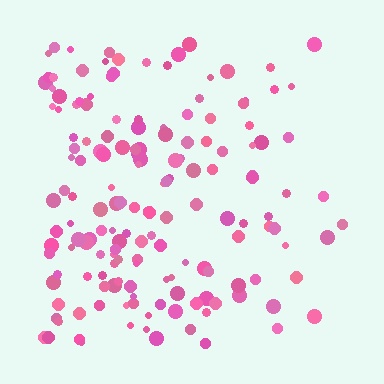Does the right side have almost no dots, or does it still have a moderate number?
Still a moderate number, just noticeably fewer than the left.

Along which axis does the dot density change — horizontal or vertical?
Horizontal.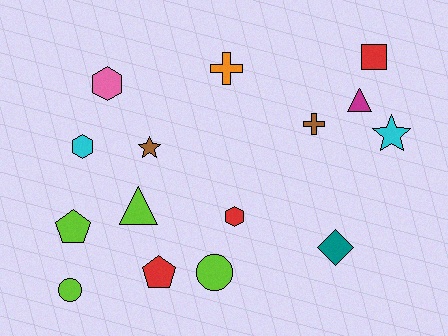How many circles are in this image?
There are 2 circles.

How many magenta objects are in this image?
There is 1 magenta object.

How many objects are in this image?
There are 15 objects.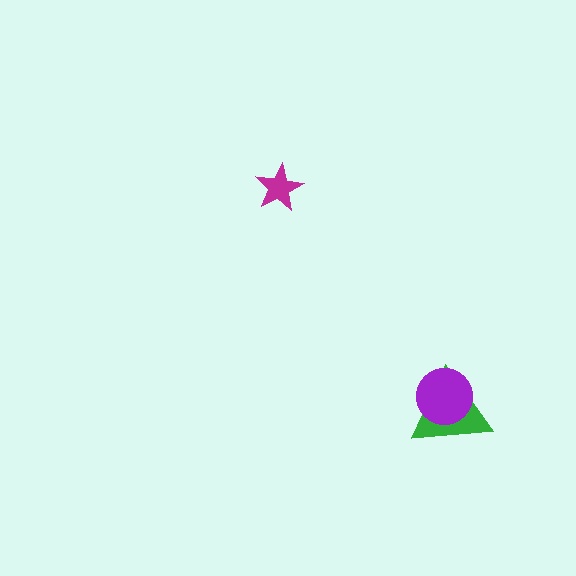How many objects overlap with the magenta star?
0 objects overlap with the magenta star.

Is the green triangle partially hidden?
Yes, it is partially covered by another shape.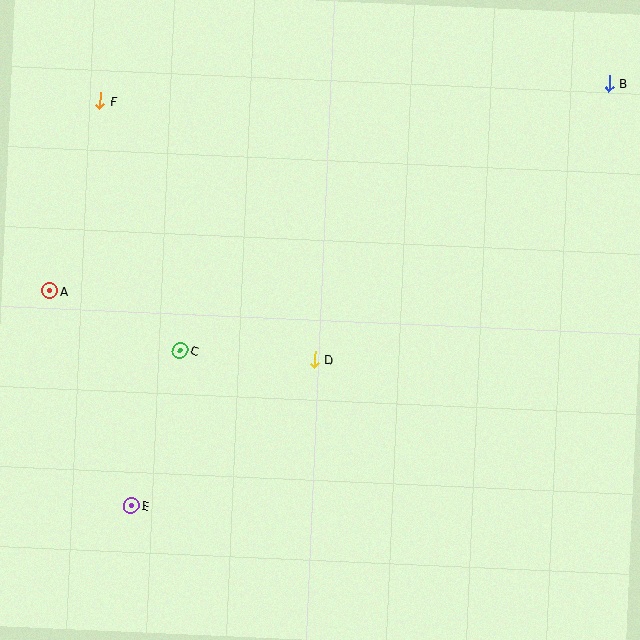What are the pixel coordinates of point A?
Point A is at (50, 291).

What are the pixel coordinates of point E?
Point E is at (131, 506).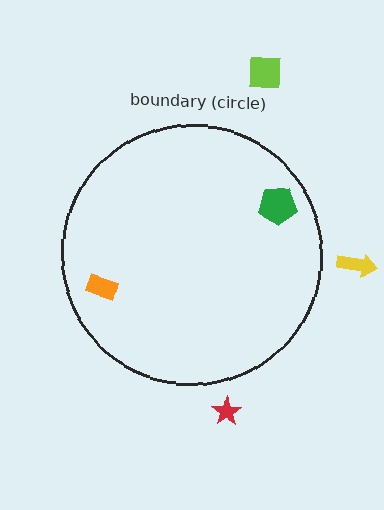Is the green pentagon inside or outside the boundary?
Inside.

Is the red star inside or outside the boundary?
Outside.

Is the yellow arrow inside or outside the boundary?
Outside.